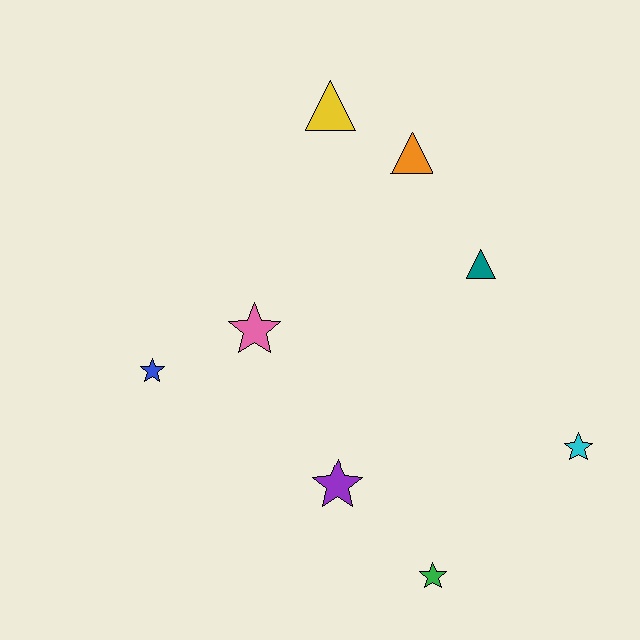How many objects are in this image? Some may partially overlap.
There are 8 objects.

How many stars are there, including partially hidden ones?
There are 5 stars.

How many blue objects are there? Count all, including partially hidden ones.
There is 1 blue object.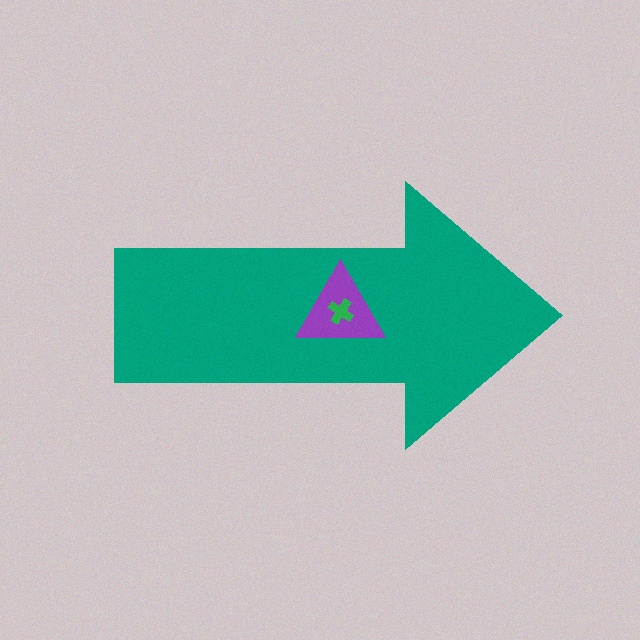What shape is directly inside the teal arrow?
The purple triangle.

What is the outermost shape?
The teal arrow.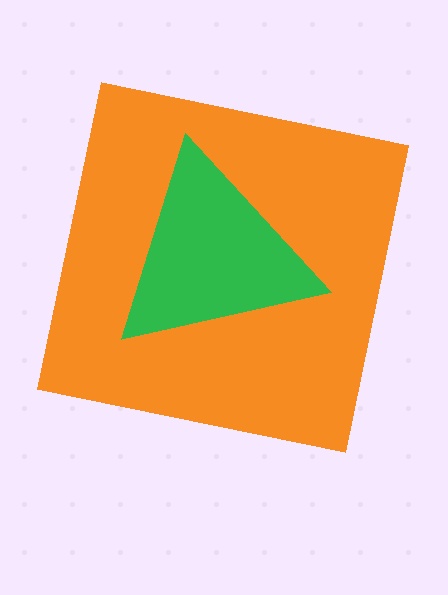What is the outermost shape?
The orange square.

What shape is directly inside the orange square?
The green triangle.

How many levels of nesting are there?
2.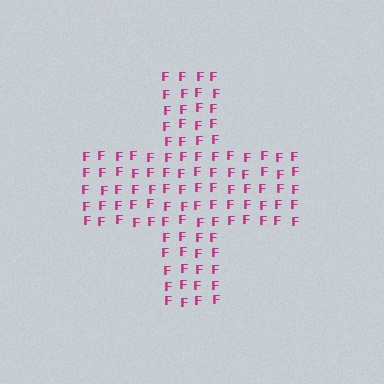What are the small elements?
The small elements are letter F's.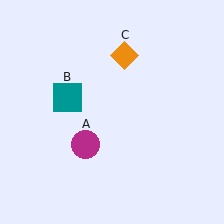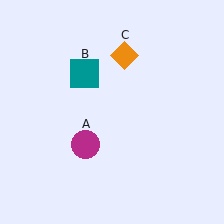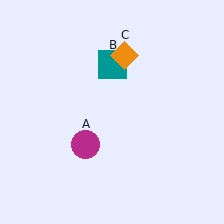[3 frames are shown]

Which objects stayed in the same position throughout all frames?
Magenta circle (object A) and orange diamond (object C) remained stationary.